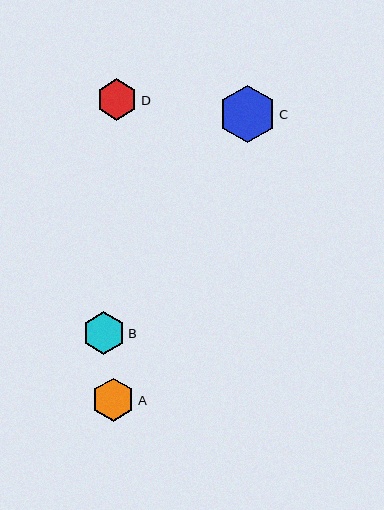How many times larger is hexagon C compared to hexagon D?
Hexagon C is approximately 1.4 times the size of hexagon D.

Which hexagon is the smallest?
Hexagon D is the smallest with a size of approximately 41 pixels.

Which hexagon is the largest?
Hexagon C is the largest with a size of approximately 57 pixels.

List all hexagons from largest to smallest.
From largest to smallest: C, A, B, D.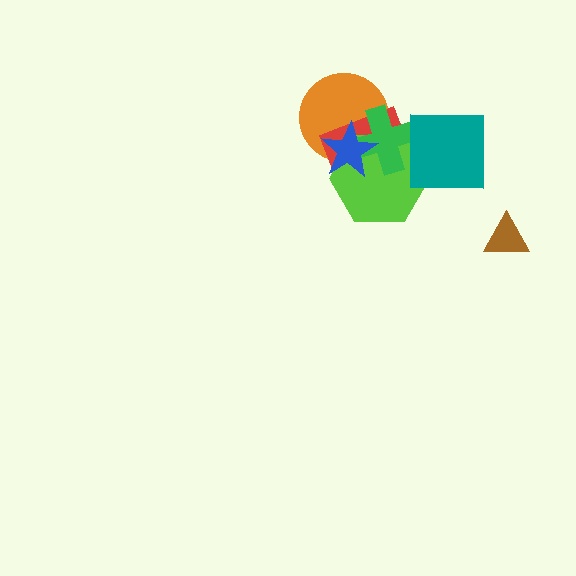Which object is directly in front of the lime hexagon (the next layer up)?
The green cross is directly in front of the lime hexagon.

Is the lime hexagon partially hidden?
Yes, it is partially covered by another shape.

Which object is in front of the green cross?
The blue star is in front of the green cross.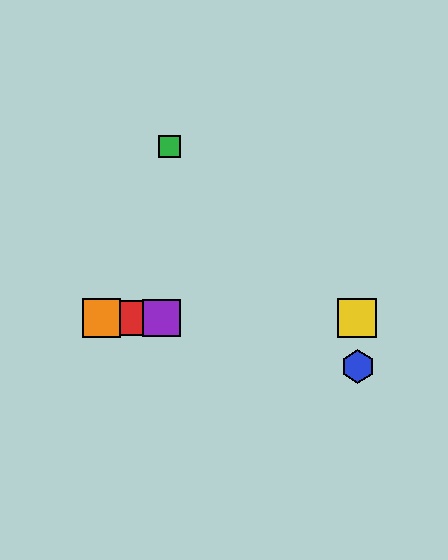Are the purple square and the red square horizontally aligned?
Yes, both are at y≈318.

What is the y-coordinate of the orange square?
The orange square is at y≈318.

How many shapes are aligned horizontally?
4 shapes (the red square, the yellow square, the purple square, the orange square) are aligned horizontally.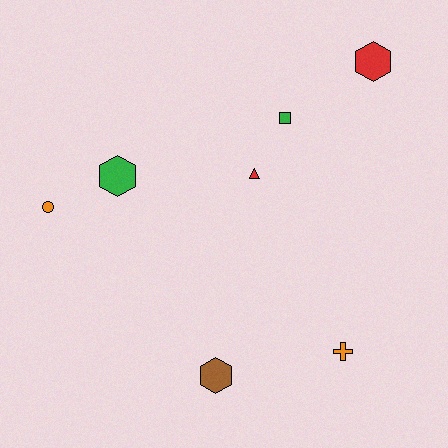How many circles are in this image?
There is 1 circle.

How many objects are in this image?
There are 7 objects.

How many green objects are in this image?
There are 2 green objects.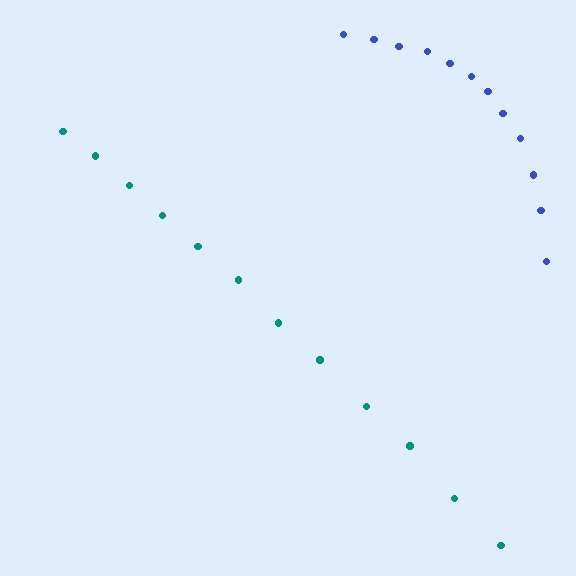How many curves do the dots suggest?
There are 2 distinct paths.